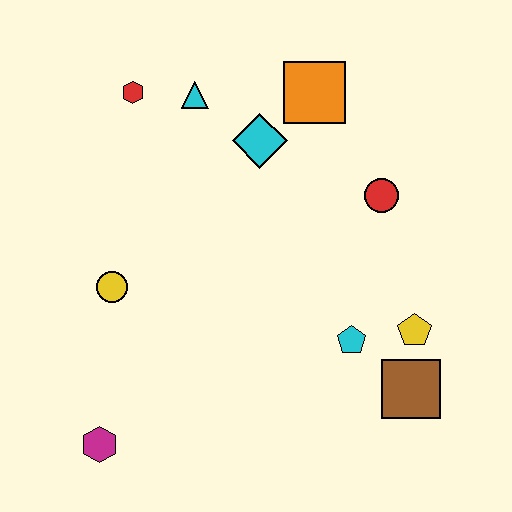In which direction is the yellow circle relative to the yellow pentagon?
The yellow circle is to the left of the yellow pentagon.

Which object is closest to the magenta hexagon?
The yellow circle is closest to the magenta hexagon.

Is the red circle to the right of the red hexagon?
Yes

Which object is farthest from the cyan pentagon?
The red hexagon is farthest from the cyan pentagon.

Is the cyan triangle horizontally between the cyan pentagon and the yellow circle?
Yes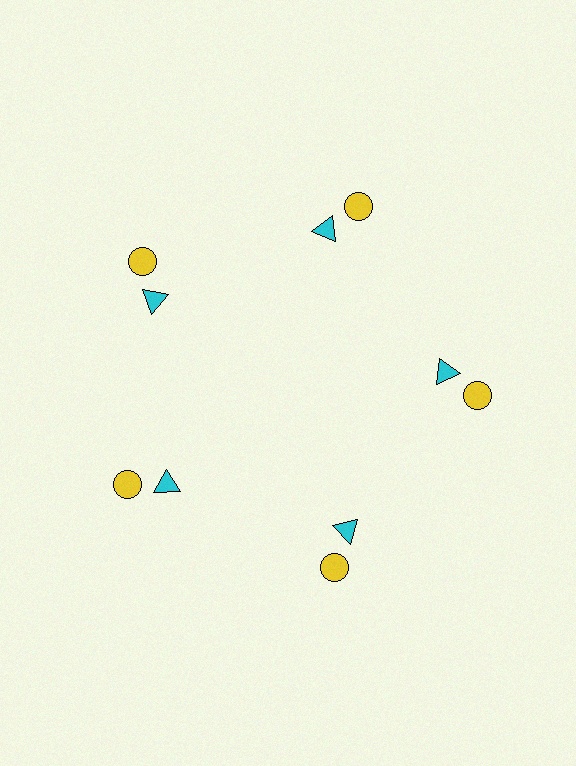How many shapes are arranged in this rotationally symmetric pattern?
There are 10 shapes, arranged in 5 groups of 2.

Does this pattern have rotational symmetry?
Yes, this pattern has 5-fold rotational symmetry. It looks the same after rotating 72 degrees around the center.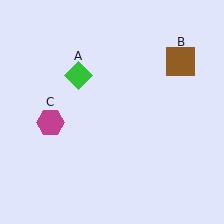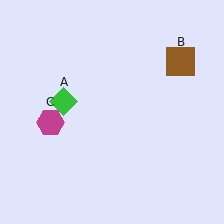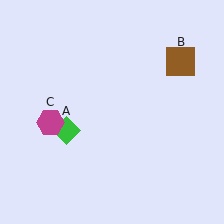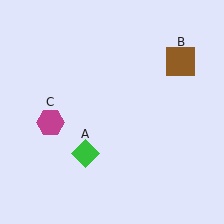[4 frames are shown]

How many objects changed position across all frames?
1 object changed position: green diamond (object A).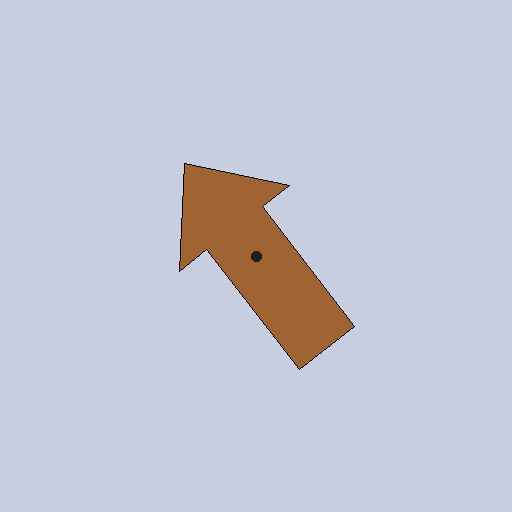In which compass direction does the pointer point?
Northwest.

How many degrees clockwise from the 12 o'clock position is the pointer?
Approximately 322 degrees.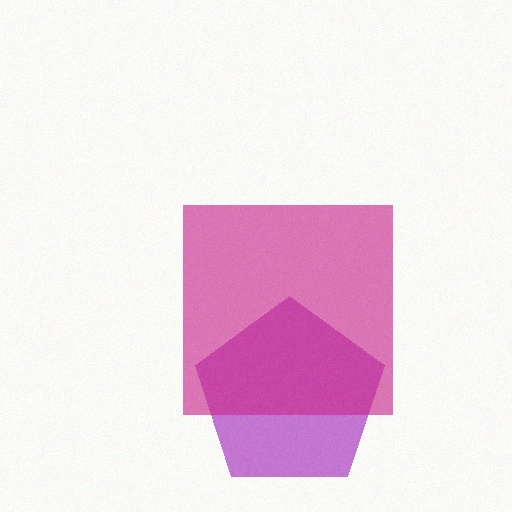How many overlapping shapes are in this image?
There are 2 overlapping shapes in the image.